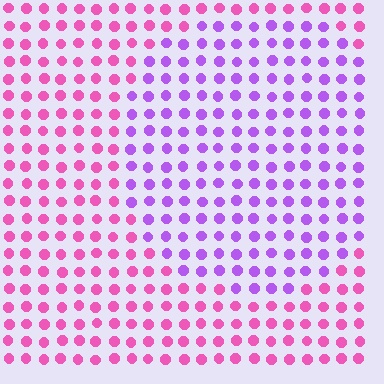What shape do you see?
I see a circle.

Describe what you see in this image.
The image is filled with small pink elements in a uniform arrangement. A circle-shaped region is visible where the elements are tinted to a slightly different hue, forming a subtle color boundary.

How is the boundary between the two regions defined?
The boundary is defined purely by a slight shift in hue (about 44 degrees). Spacing, size, and orientation are identical on both sides.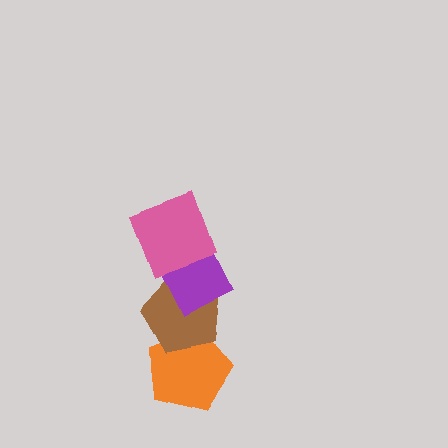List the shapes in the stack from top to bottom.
From top to bottom: the pink square, the purple diamond, the brown pentagon, the orange pentagon.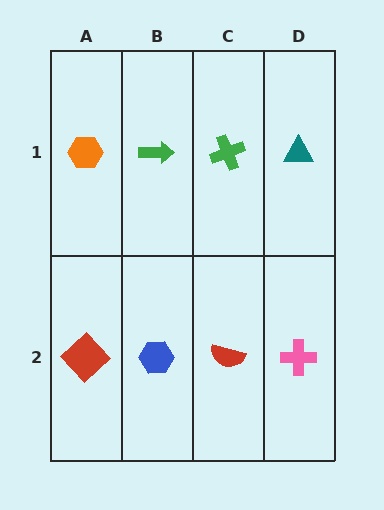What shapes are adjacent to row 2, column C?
A green cross (row 1, column C), a blue hexagon (row 2, column B), a pink cross (row 2, column D).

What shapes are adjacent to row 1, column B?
A blue hexagon (row 2, column B), an orange hexagon (row 1, column A), a green cross (row 1, column C).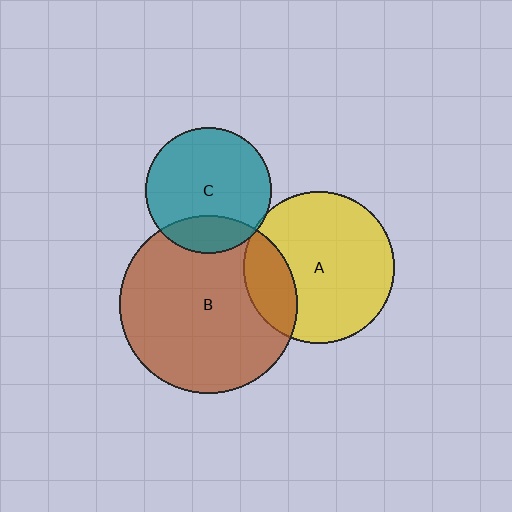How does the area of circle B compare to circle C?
Approximately 2.0 times.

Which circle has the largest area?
Circle B (brown).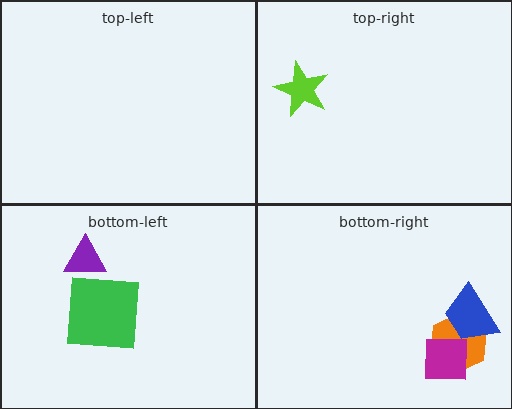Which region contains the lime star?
The top-right region.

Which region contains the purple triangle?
The bottom-left region.